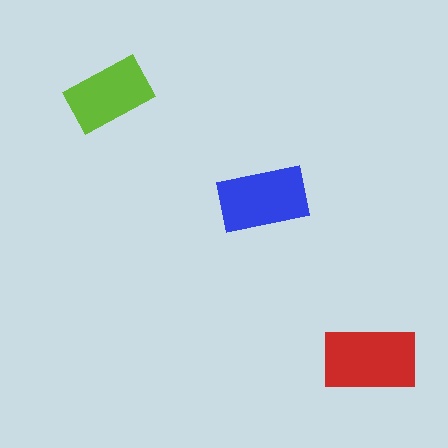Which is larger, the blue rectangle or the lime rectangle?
The blue one.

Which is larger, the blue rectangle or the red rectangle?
The red one.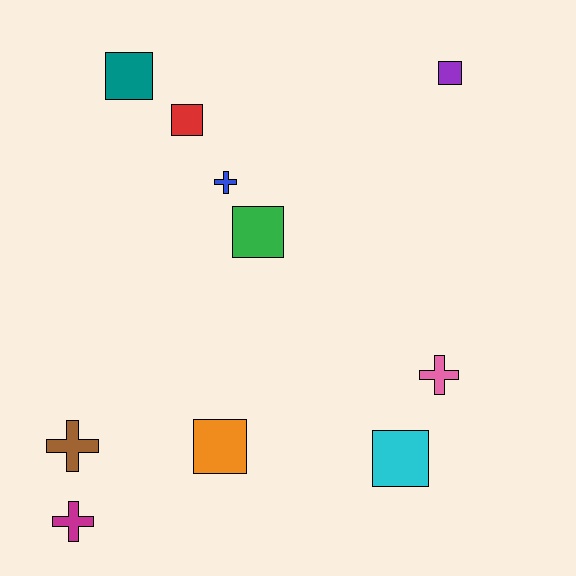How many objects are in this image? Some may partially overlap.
There are 10 objects.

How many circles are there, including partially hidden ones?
There are no circles.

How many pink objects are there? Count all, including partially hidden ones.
There is 1 pink object.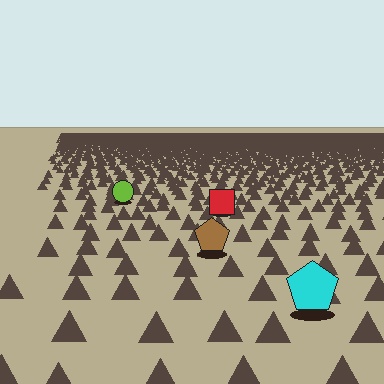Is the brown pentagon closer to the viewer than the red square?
Yes. The brown pentagon is closer — you can tell from the texture gradient: the ground texture is coarser near it.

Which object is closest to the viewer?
The cyan pentagon is closest. The texture marks near it are larger and more spread out.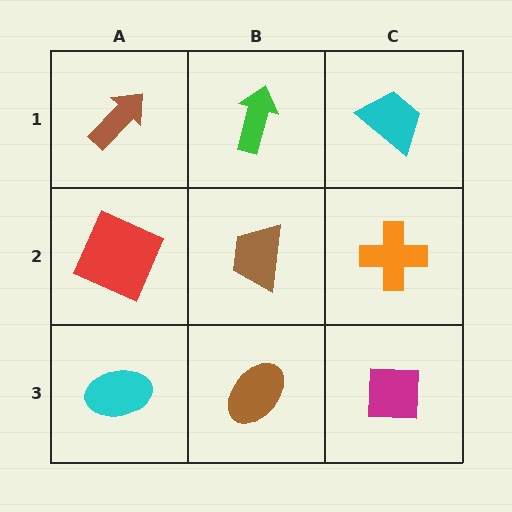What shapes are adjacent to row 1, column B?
A brown trapezoid (row 2, column B), a brown arrow (row 1, column A), a cyan trapezoid (row 1, column C).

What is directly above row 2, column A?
A brown arrow.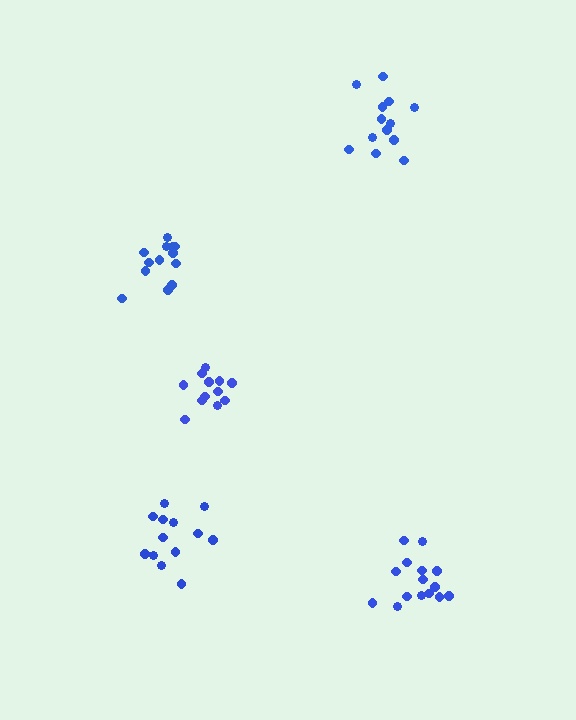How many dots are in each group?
Group 1: 13 dots, Group 2: 12 dots, Group 3: 13 dots, Group 4: 15 dots, Group 5: 13 dots (66 total).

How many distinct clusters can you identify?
There are 5 distinct clusters.